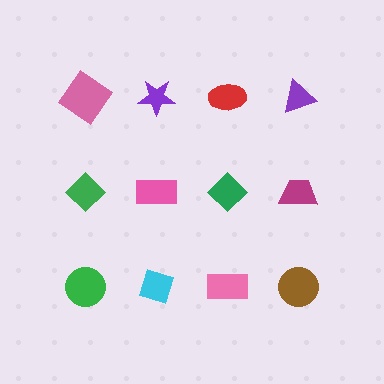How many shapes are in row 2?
4 shapes.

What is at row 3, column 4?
A brown circle.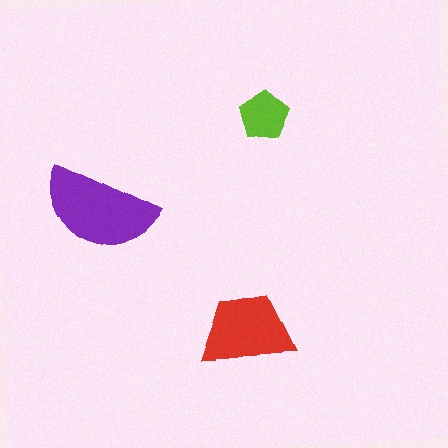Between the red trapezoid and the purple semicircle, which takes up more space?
The purple semicircle.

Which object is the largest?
The purple semicircle.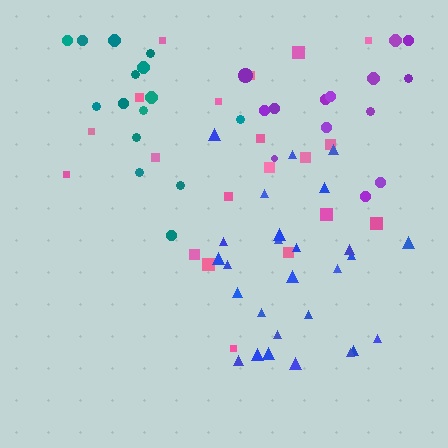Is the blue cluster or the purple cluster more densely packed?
Blue.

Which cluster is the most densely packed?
Blue.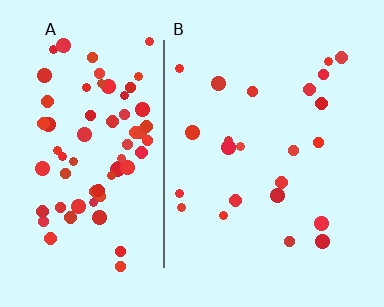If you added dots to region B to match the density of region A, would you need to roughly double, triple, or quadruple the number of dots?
Approximately triple.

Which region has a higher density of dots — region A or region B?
A (the left).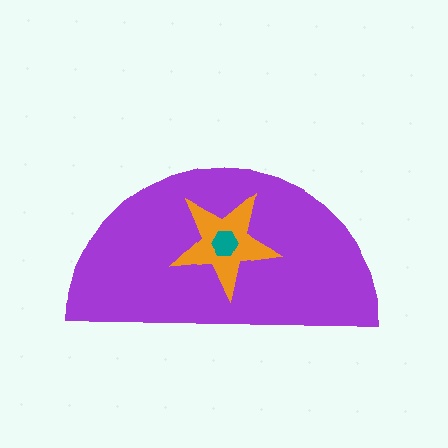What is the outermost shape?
The purple semicircle.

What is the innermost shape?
The teal hexagon.